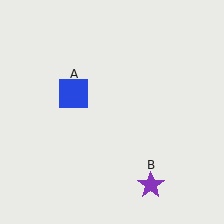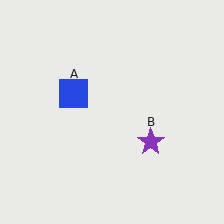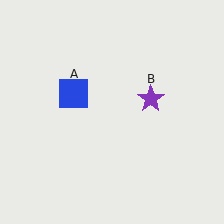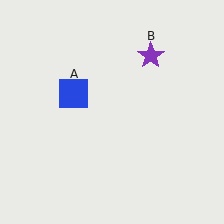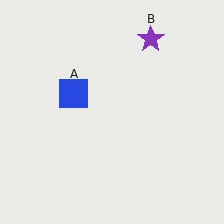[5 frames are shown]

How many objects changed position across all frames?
1 object changed position: purple star (object B).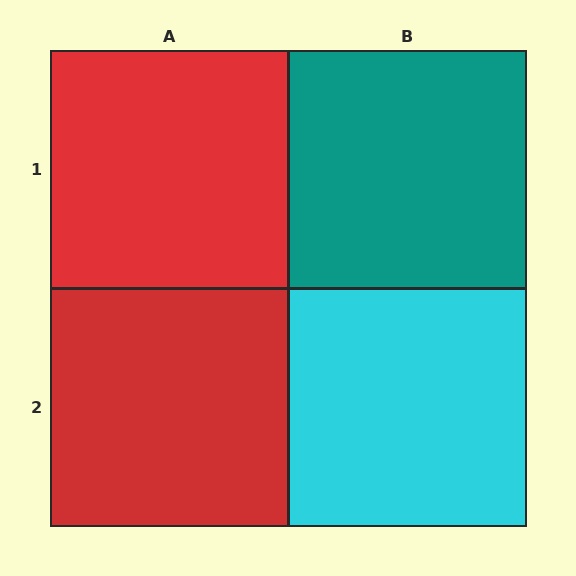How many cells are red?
2 cells are red.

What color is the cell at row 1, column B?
Teal.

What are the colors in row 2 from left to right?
Red, cyan.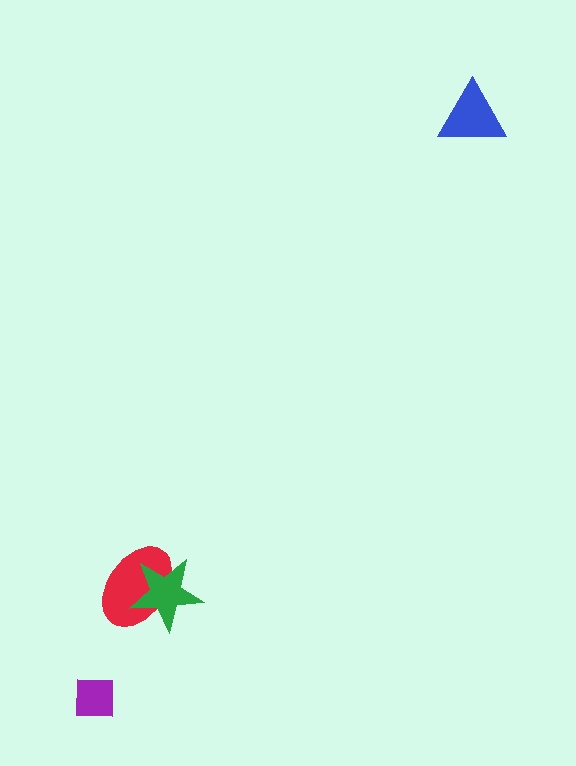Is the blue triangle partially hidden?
No, no other shape covers it.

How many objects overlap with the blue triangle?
0 objects overlap with the blue triangle.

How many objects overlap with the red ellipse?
1 object overlaps with the red ellipse.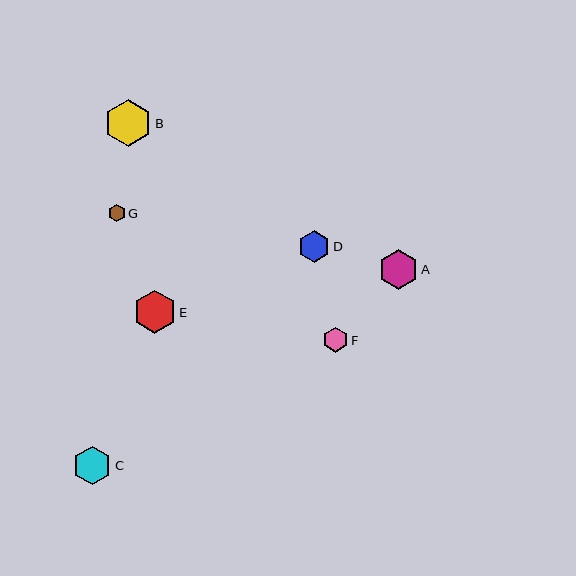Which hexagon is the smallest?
Hexagon G is the smallest with a size of approximately 17 pixels.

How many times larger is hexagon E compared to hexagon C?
Hexagon E is approximately 1.1 times the size of hexagon C.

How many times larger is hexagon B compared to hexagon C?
Hexagon B is approximately 1.2 times the size of hexagon C.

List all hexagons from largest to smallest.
From largest to smallest: B, E, A, C, D, F, G.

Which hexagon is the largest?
Hexagon B is the largest with a size of approximately 47 pixels.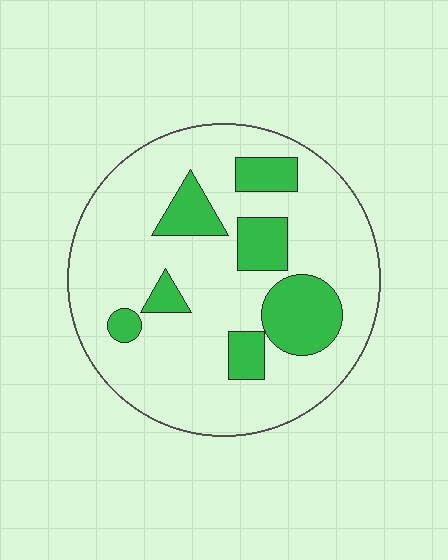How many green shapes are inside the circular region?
7.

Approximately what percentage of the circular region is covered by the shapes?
Approximately 20%.